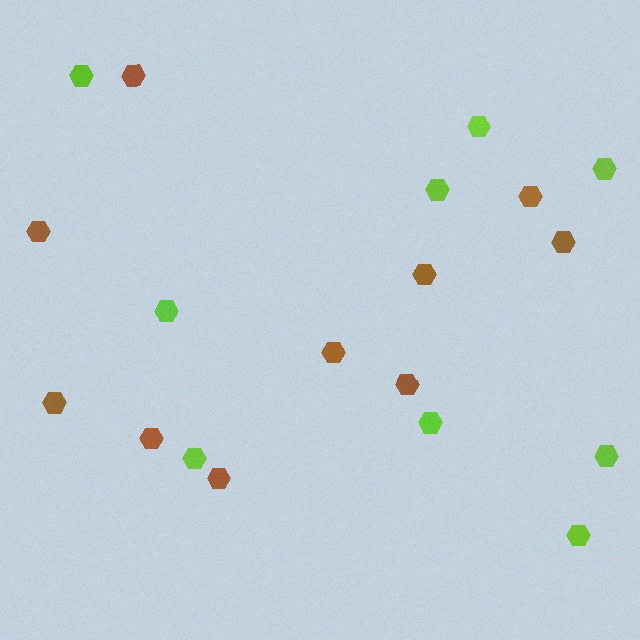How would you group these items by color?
There are 2 groups: one group of lime hexagons (9) and one group of brown hexagons (10).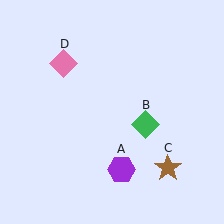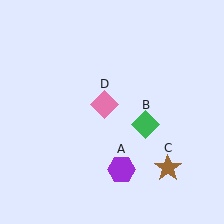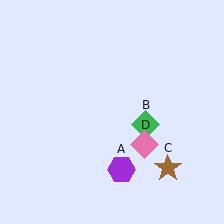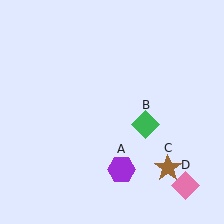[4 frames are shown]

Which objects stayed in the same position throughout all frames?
Purple hexagon (object A) and green diamond (object B) and brown star (object C) remained stationary.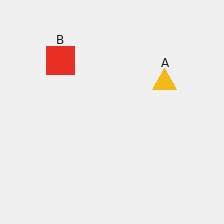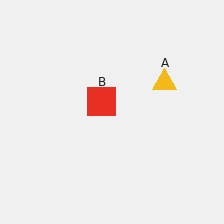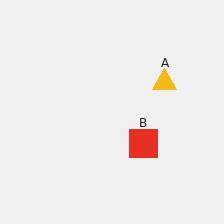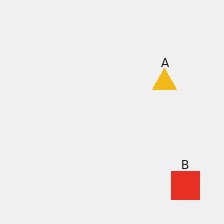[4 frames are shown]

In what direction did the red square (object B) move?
The red square (object B) moved down and to the right.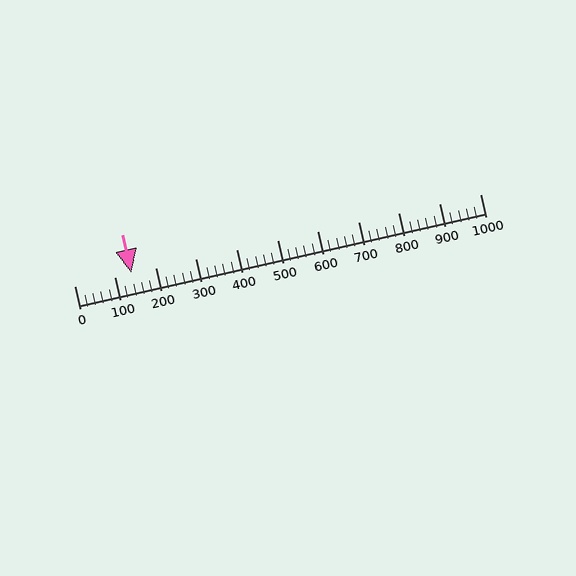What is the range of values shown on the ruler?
The ruler shows values from 0 to 1000.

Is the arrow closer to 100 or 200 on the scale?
The arrow is closer to 100.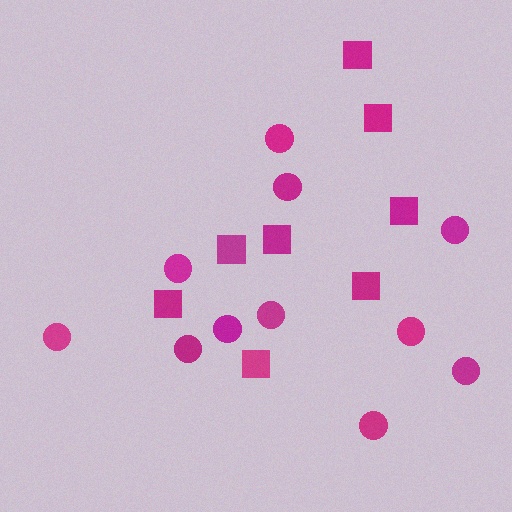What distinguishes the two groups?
There are 2 groups: one group of squares (8) and one group of circles (11).